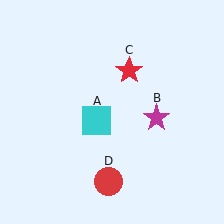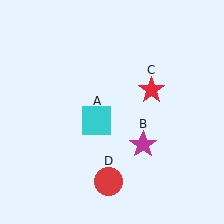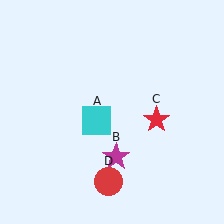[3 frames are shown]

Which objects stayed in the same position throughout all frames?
Cyan square (object A) and red circle (object D) remained stationary.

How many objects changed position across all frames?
2 objects changed position: magenta star (object B), red star (object C).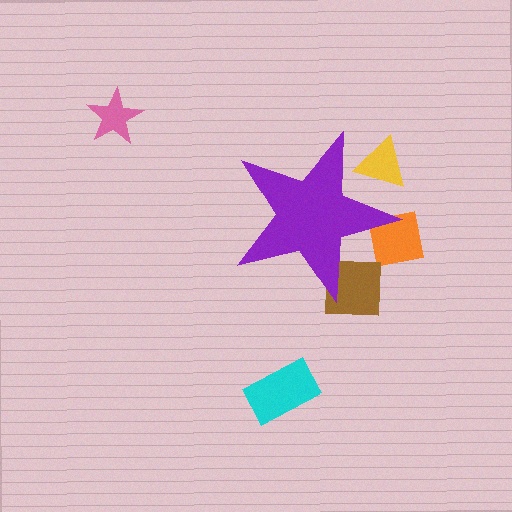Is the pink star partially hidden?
No, the pink star is fully visible.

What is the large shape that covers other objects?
A purple star.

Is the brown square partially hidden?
Yes, the brown square is partially hidden behind the purple star.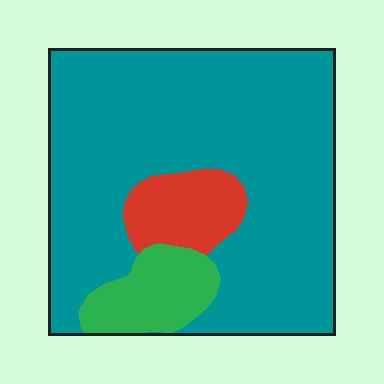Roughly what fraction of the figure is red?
Red takes up about one tenth (1/10) of the figure.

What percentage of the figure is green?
Green covers 11% of the figure.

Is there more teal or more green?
Teal.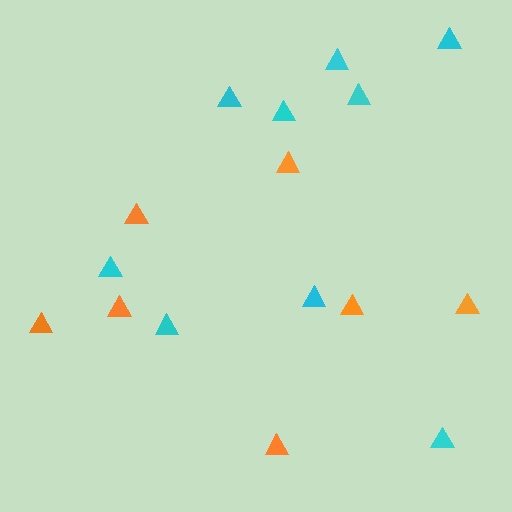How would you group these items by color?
There are 2 groups: one group of cyan triangles (9) and one group of orange triangles (7).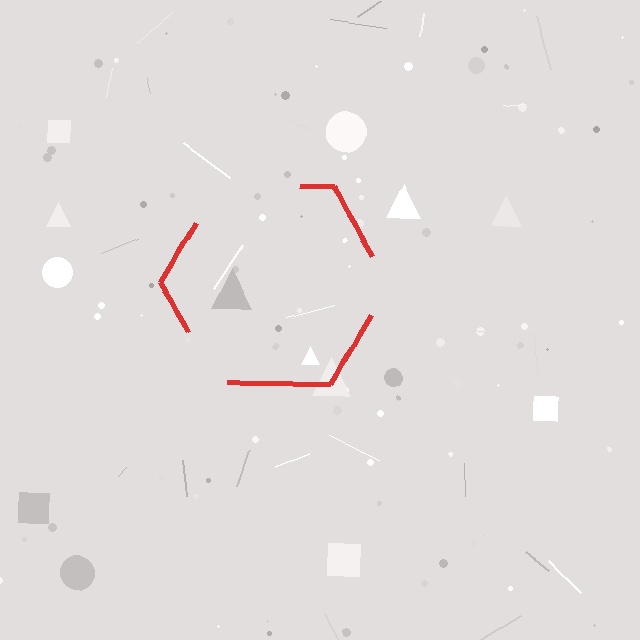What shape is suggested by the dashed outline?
The dashed outline suggests a hexagon.